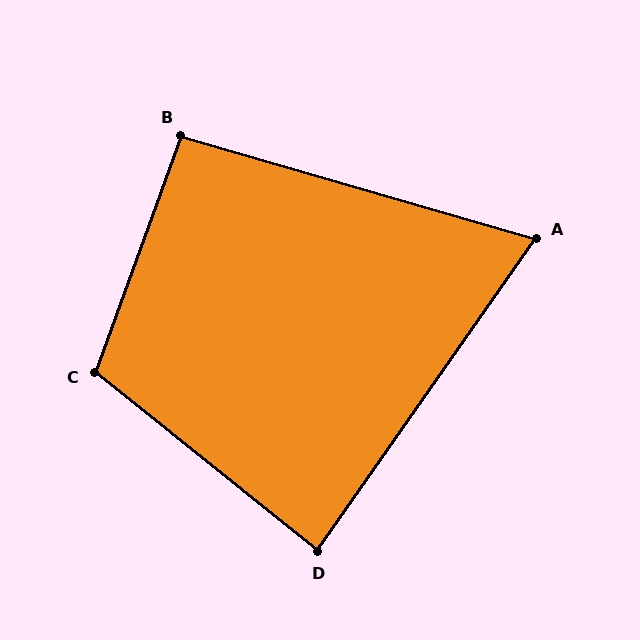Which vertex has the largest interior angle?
C, at approximately 109 degrees.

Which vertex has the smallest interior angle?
A, at approximately 71 degrees.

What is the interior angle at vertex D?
Approximately 86 degrees (approximately right).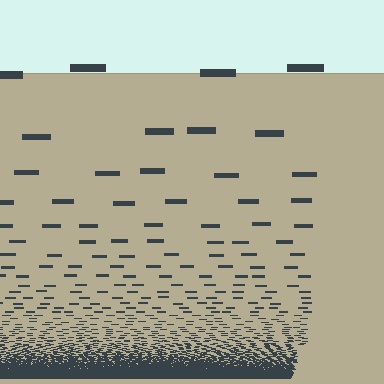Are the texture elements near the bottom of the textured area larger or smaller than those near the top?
Smaller. The gradient is inverted — elements near the bottom are smaller and denser.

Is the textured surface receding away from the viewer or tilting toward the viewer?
The surface appears to tilt toward the viewer. Texture elements get larger and sparser toward the top.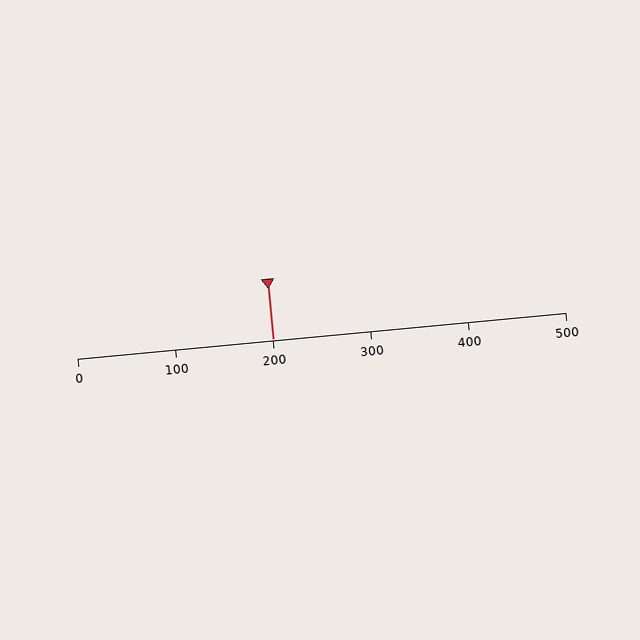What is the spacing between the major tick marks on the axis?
The major ticks are spaced 100 apart.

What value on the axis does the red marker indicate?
The marker indicates approximately 200.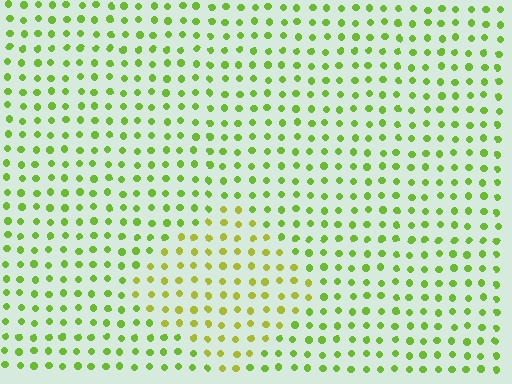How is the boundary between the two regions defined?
The boundary is defined purely by a slight shift in hue (about 27 degrees). Spacing, size, and orientation are identical on both sides.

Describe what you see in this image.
The image is filled with small lime elements in a uniform arrangement. A diamond-shaped region is visible where the elements are tinted to a slightly different hue, forming a subtle color boundary.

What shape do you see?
I see a diamond.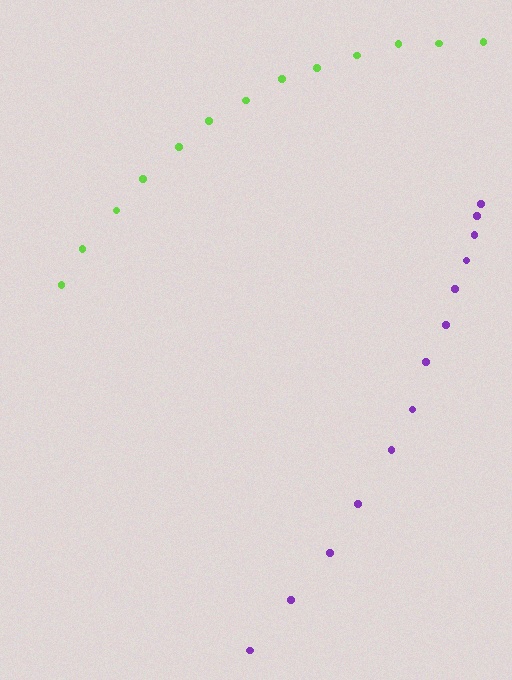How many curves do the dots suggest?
There are 2 distinct paths.